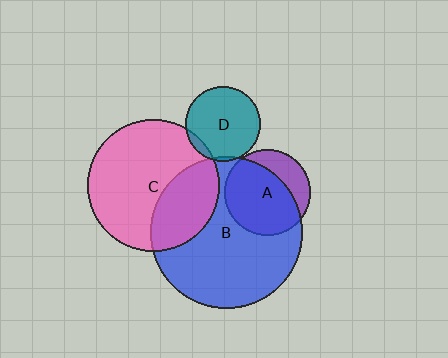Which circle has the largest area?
Circle B (blue).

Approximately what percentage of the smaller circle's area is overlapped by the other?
Approximately 5%.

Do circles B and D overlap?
Yes.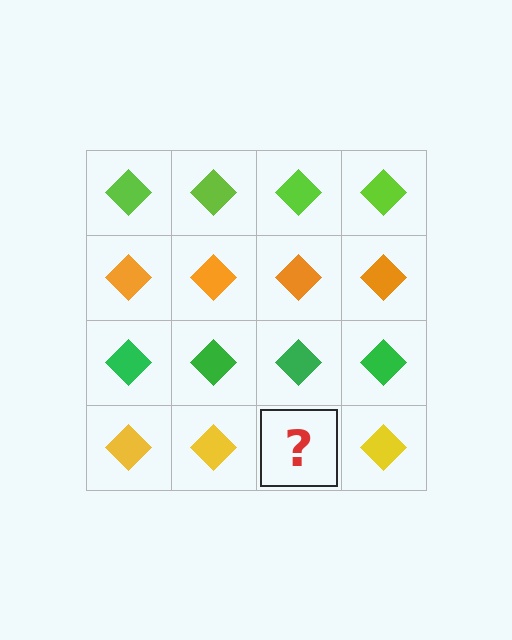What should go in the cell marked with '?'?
The missing cell should contain a yellow diamond.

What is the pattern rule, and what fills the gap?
The rule is that each row has a consistent color. The gap should be filled with a yellow diamond.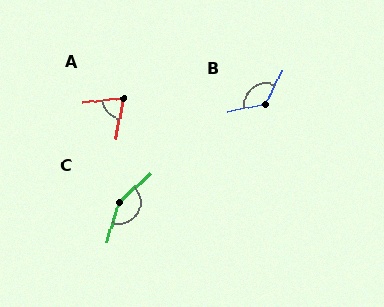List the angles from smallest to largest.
A (74°), B (127°), C (149°).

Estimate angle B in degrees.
Approximately 127 degrees.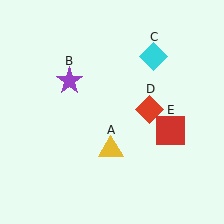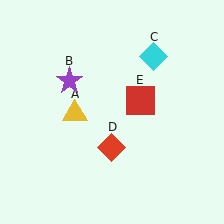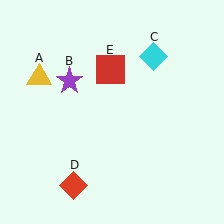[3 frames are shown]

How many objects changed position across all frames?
3 objects changed position: yellow triangle (object A), red diamond (object D), red square (object E).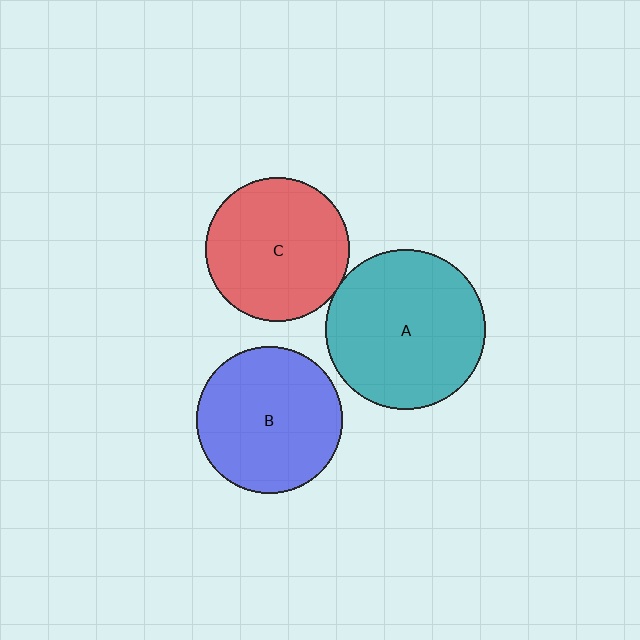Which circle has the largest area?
Circle A (teal).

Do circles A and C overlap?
Yes.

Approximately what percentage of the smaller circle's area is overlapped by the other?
Approximately 5%.